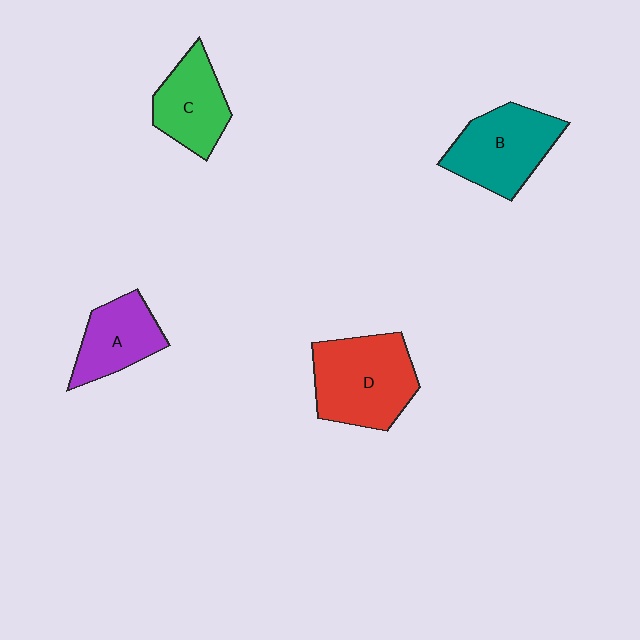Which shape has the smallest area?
Shape A (purple).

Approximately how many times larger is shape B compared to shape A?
Approximately 1.3 times.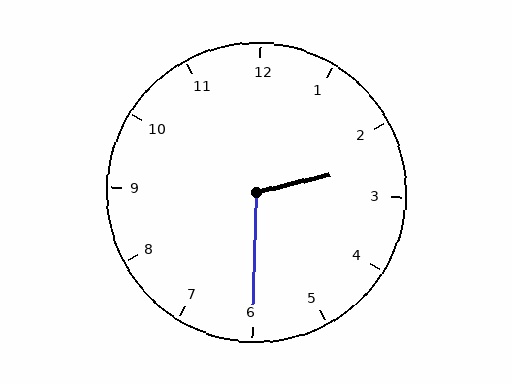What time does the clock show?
2:30.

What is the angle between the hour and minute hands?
Approximately 105 degrees.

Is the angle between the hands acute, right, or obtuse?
It is obtuse.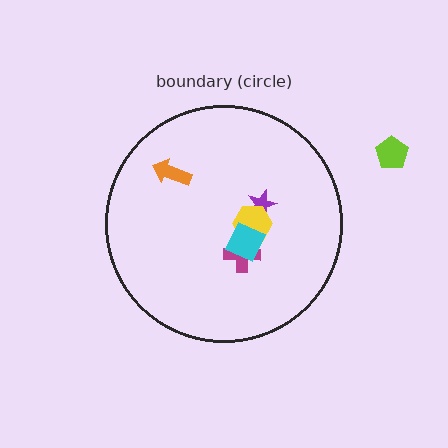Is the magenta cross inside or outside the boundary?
Inside.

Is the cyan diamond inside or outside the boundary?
Inside.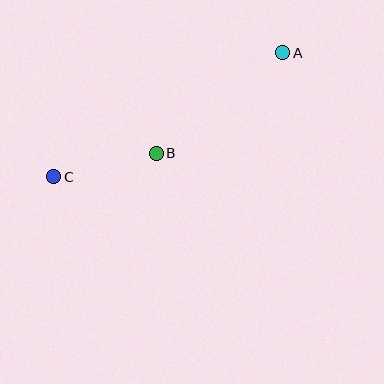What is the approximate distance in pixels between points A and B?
The distance between A and B is approximately 162 pixels.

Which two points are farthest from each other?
Points A and C are farthest from each other.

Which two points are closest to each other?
Points B and C are closest to each other.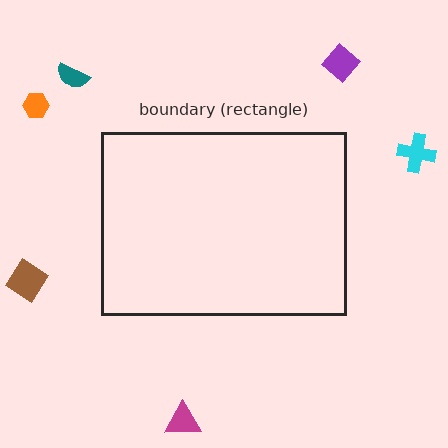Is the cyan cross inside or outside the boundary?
Outside.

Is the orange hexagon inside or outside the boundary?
Outside.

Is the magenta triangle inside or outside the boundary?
Outside.